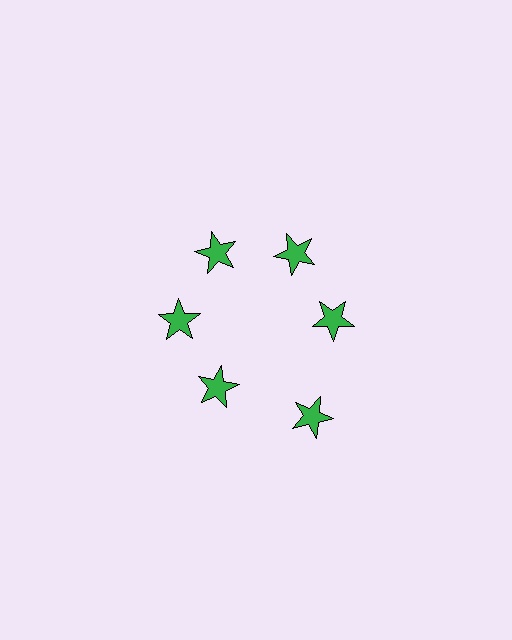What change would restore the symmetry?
The symmetry would be restored by moving it inward, back onto the ring so that all 6 stars sit at equal angles and equal distance from the center.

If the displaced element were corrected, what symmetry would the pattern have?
It would have 6-fold rotational symmetry — the pattern would map onto itself every 60 degrees.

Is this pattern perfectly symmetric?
No. The 6 green stars are arranged in a ring, but one element near the 5 o'clock position is pushed outward from the center, breaking the 6-fold rotational symmetry.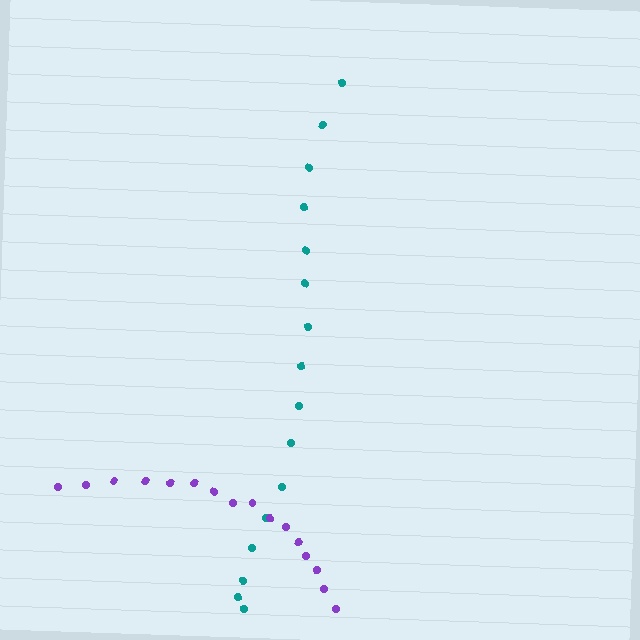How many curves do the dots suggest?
There are 2 distinct paths.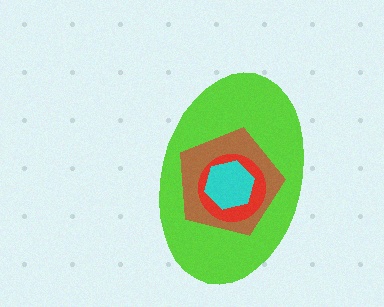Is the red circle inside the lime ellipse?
Yes.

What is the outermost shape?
The lime ellipse.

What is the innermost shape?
The cyan hexagon.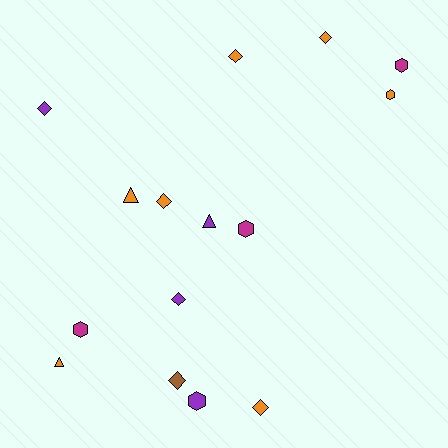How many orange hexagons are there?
There is 1 orange hexagon.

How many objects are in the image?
There are 15 objects.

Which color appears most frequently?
Orange, with 7 objects.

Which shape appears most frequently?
Diamond, with 7 objects.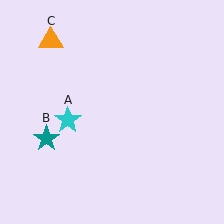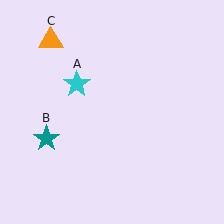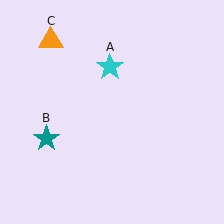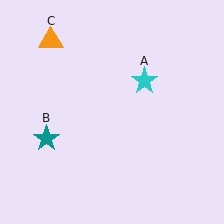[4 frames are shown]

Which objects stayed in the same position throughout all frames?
Teal star (object B) and orange triangle (object C) remained stationary.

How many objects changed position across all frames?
1 object changed position: cyan star (object A).